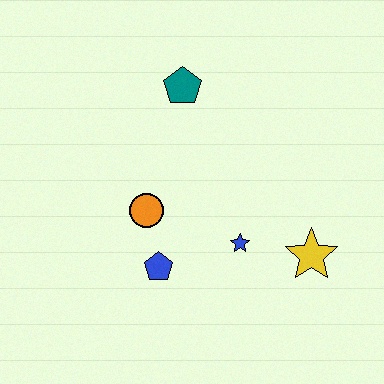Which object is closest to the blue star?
The yellow star is closest to the blue star.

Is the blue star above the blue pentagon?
Yes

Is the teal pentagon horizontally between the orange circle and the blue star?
Yes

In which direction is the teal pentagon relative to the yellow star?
The teal pentagon is above the yellow star.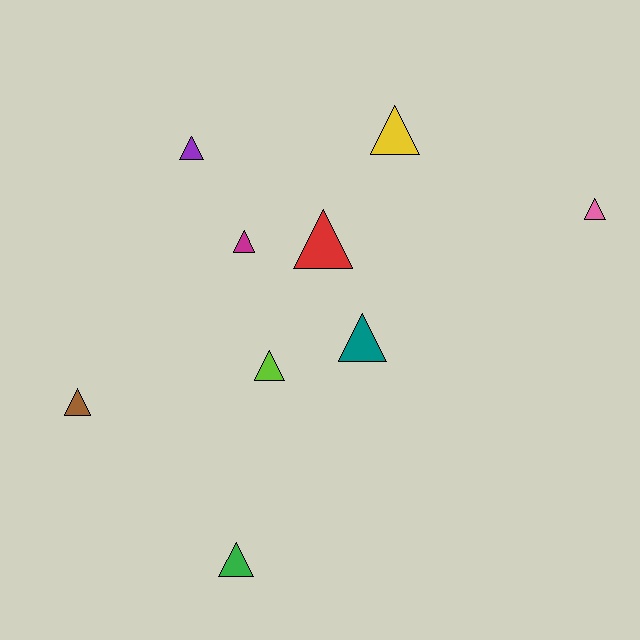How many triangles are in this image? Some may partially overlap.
There are 9 triangles.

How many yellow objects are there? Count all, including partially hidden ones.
There is 1 yellow object.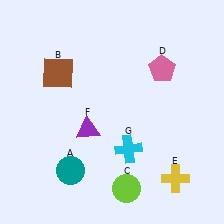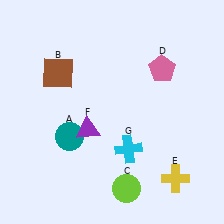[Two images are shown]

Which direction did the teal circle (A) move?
The teal circle (A) moved up.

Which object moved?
The teal circle (A) moved up.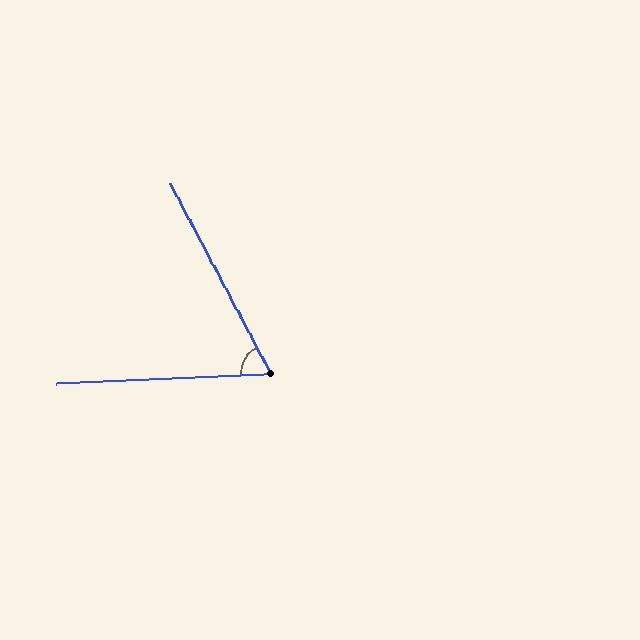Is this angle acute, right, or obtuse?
It is acute.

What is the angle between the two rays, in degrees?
Approximately 65 degrees.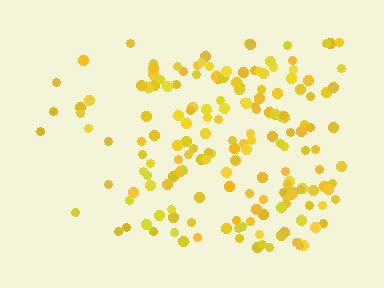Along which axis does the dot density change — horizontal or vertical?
Horizontal.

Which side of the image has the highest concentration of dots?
The right.